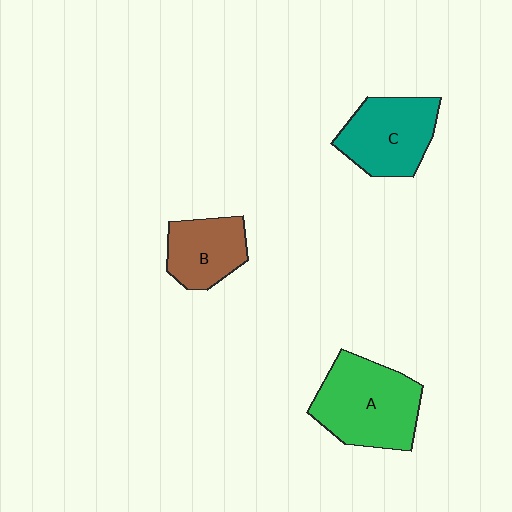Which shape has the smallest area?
Shape B (brown).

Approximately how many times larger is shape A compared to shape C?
Approximately 1.2 times.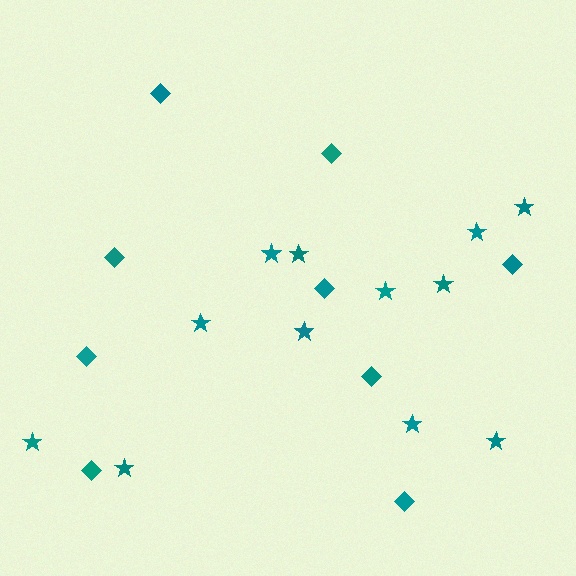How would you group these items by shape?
There are 2 groups: one group of diamonds (9) and one group of stars (12).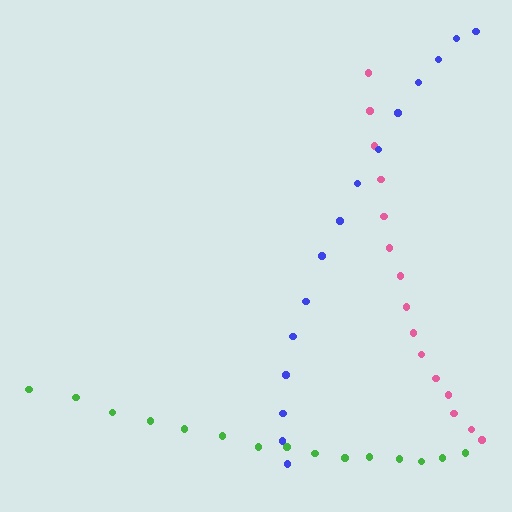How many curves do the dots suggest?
There are 3 distinct paths.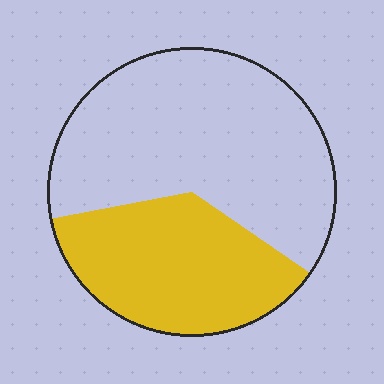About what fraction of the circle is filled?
About three eighths (3/8).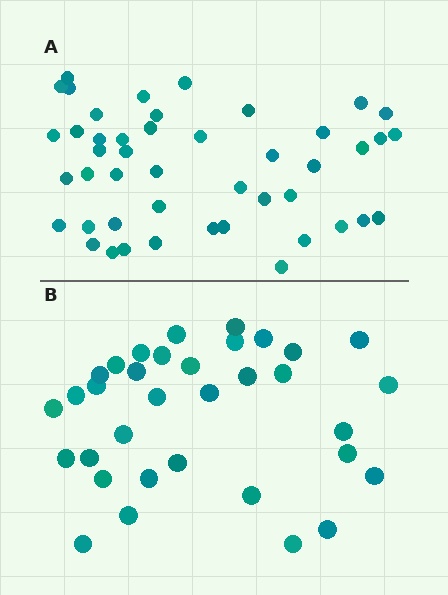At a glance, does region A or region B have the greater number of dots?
Region A (the top region) has more dots.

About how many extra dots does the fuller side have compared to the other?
Region A has roughly 12 or so more dots than region B.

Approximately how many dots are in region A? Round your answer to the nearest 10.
About 50 dots. (The exact count is 46, which rounds to 50.)